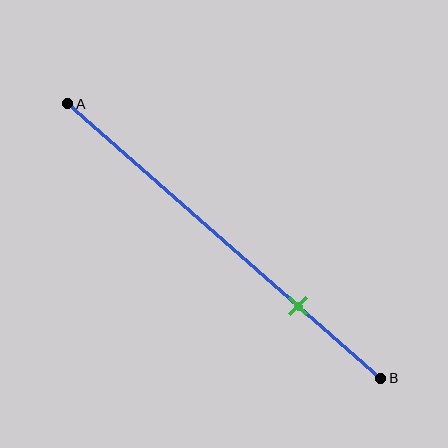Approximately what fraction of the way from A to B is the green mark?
The green mark is approximately 75% of the way from A to B.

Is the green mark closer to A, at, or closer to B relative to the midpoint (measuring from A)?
The green mark is closer to point B than the midpoint of segment AB.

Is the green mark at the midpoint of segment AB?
No, the mark is at about 75% from A, not at the 50% midpoint.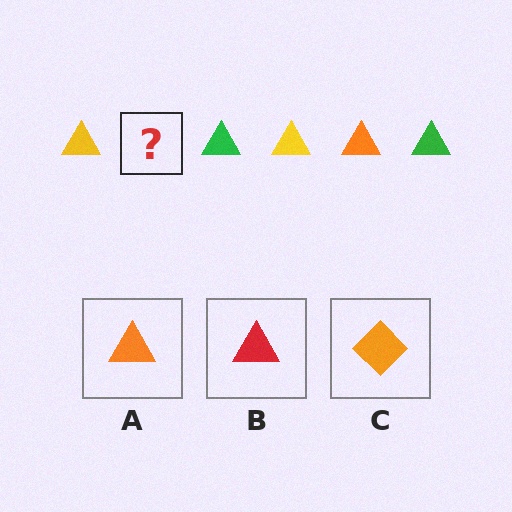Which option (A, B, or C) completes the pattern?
A.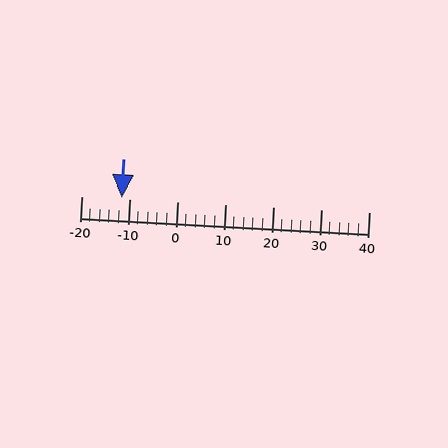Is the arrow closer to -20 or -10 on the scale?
The arrow is closer to -10.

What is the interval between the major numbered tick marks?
The major tick marks are spaced 10 units apart.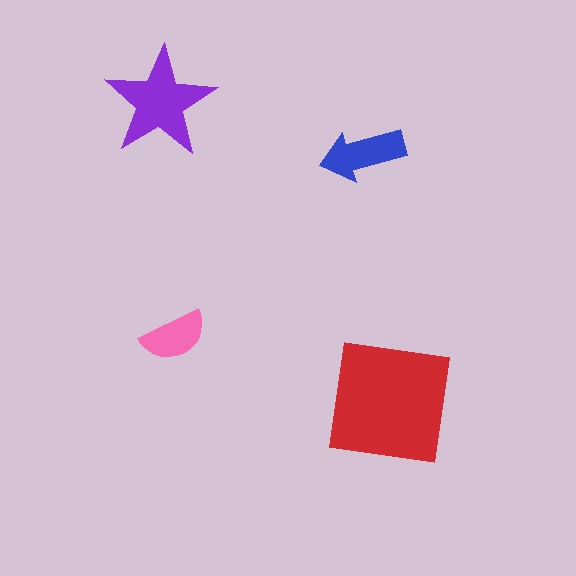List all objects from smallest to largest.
The pink semicircle, the blue arrow, the purple star, the red square.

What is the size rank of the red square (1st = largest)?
1st.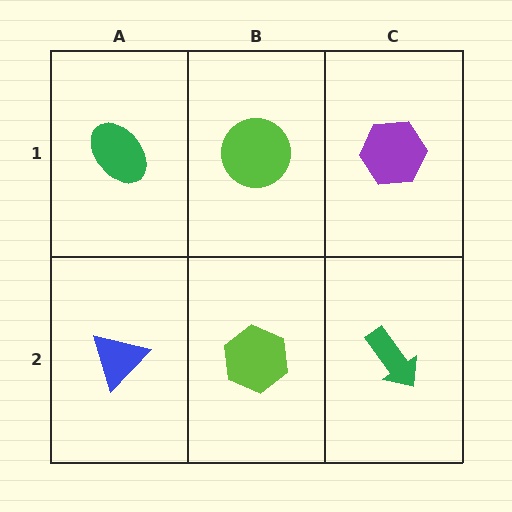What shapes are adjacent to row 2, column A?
A green ellipse (row 1, column A), a lime hexagon (row 2, column B).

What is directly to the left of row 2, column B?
A blue triangle.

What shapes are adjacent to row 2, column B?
A lime circle (row 1, column B), a blue triangle (row 2, column A), a green arrow (row 2, column C).